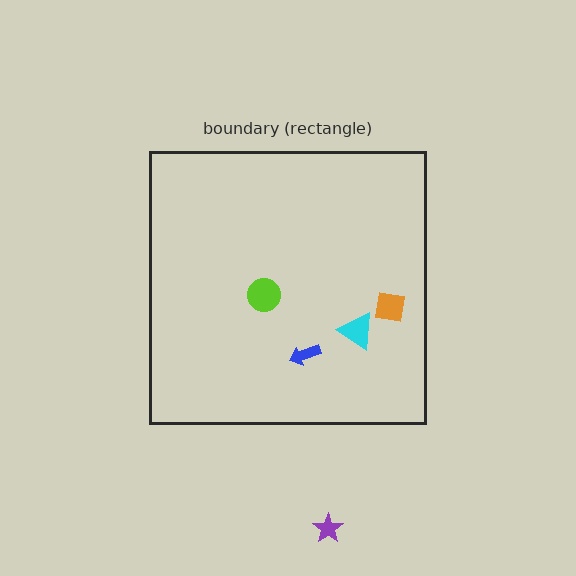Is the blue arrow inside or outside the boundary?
Inside.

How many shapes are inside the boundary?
4 inside, 1 outside.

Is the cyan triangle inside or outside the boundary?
Inside.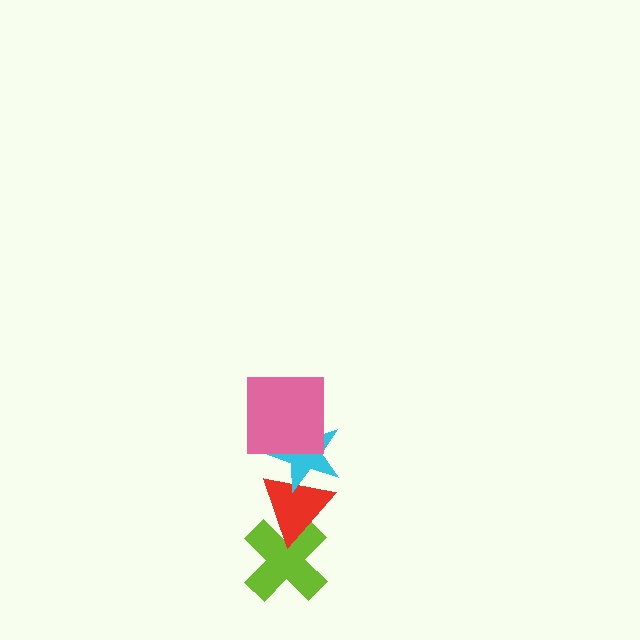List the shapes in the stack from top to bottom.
From top to bottom: the pink square, the cyan star, the red triangle, the lime cross.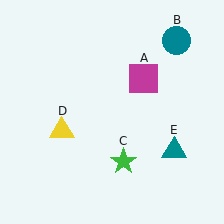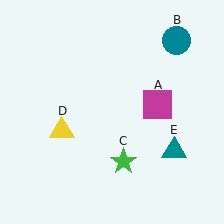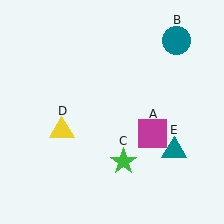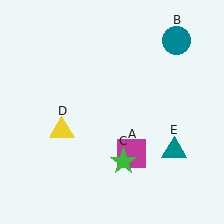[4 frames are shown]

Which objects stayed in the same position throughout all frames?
Teal circle (object B) and green star (object C) and yellow triangle (object D) and teal triangle (object E) remained stationary.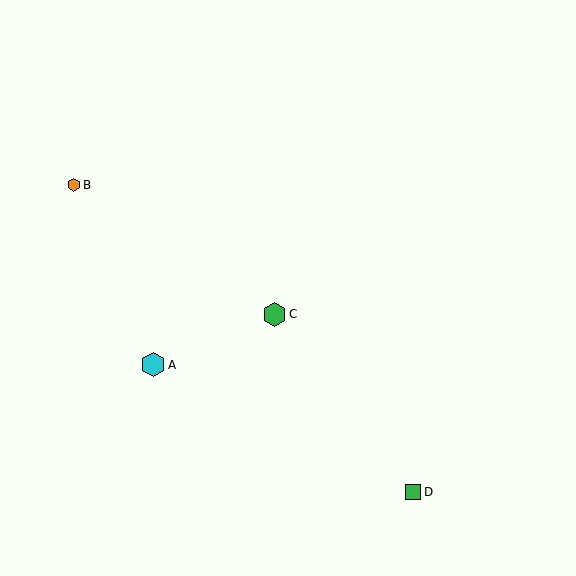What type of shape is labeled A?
Shape A is a cyan hexagon.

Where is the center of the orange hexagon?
The center of the orange hexagon is at (74, 185).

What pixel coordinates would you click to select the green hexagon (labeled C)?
Click at (274, 315) to select the green hexagon C.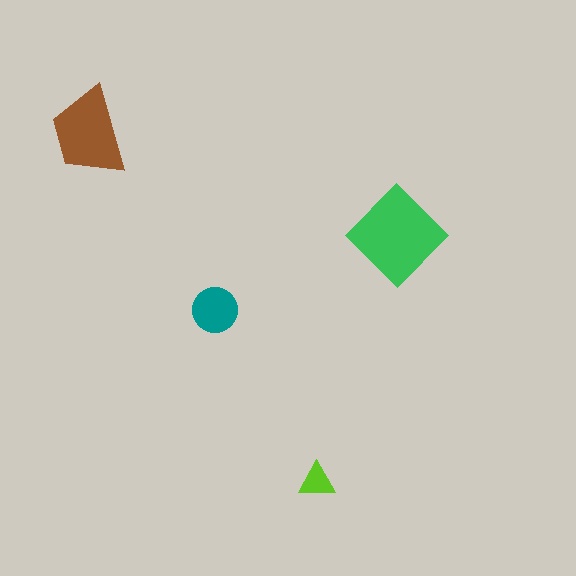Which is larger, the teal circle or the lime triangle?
The teal circle.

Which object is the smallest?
The lime triangle.